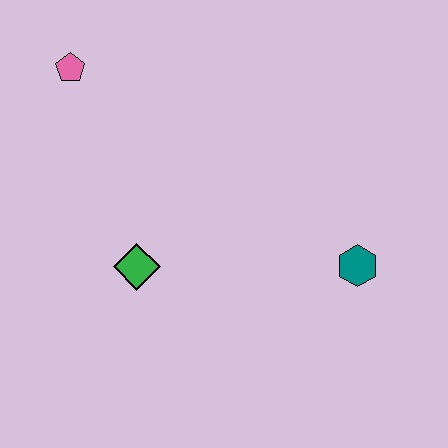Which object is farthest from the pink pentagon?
The teal hexagon is farthest from the pink pentagon.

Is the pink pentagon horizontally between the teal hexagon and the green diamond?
No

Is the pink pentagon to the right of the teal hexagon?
No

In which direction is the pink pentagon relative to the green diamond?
The pink pentagon is above the green diamond.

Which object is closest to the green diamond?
The pink pentagon is closest to the green diamond.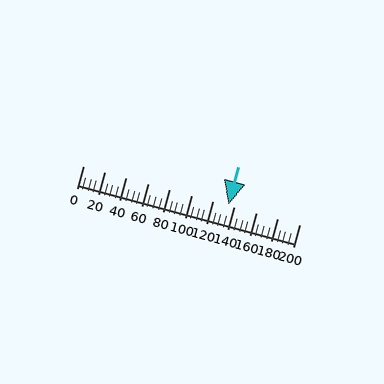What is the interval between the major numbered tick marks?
The major tick marks are spaced 20 units apart.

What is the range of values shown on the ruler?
The ruler shows values from 0 to 200.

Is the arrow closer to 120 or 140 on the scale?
The arrow is closer to 140.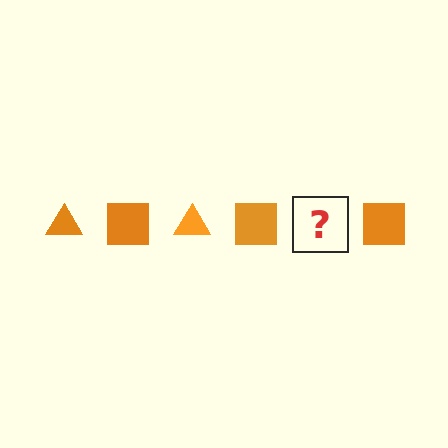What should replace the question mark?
The question mark should be replaced with an orange triangle.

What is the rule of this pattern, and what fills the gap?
The rule is that the pattern cycles through triangle, square shapes in orange. The gap should be filled with an orange triangle.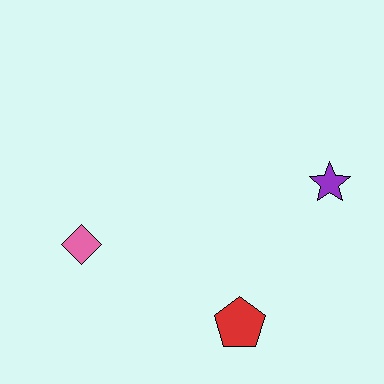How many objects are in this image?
There are 3 objects.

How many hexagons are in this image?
There are no hexagons.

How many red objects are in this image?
There is 1 red object.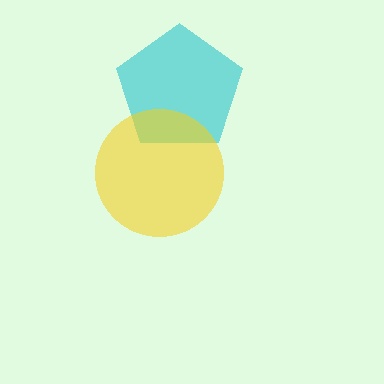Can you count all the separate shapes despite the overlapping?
Yes, there are 2 separate shapes.